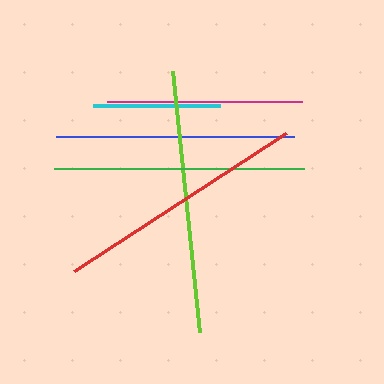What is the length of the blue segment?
The blue segment is approximately 237 pixels long.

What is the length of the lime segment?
The lime segment is approximately 262 pixels long.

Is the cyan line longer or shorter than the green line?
The green line is longer than the cyan line.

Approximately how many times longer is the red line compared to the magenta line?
The red line is approximately 1.3 times the length of the magenta line.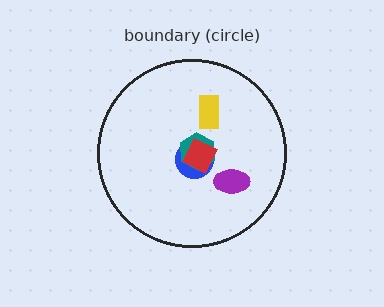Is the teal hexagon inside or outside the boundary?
Inside.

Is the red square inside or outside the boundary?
Inside.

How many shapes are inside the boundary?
5 inside, 0 outside.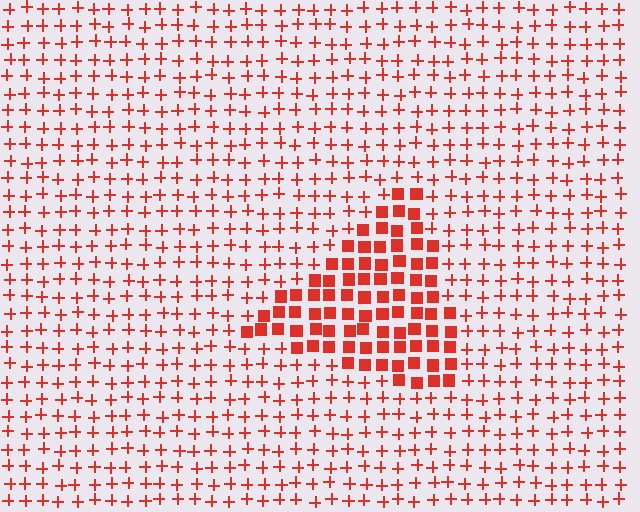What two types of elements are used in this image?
The image uses squares inside the triangle region and plus signs outside it.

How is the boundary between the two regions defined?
The boundary is defined by a change in element shape: squares inside vs. plus signs outside. All elements share the same color and spacing.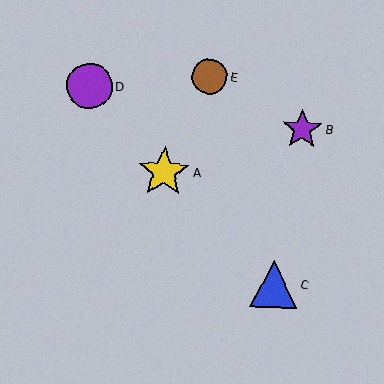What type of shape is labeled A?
Shape A is a yellow star.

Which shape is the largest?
The yellow star (labeled A) is the largest.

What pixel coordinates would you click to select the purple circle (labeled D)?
Click at (90, 86) to select the purple circle D.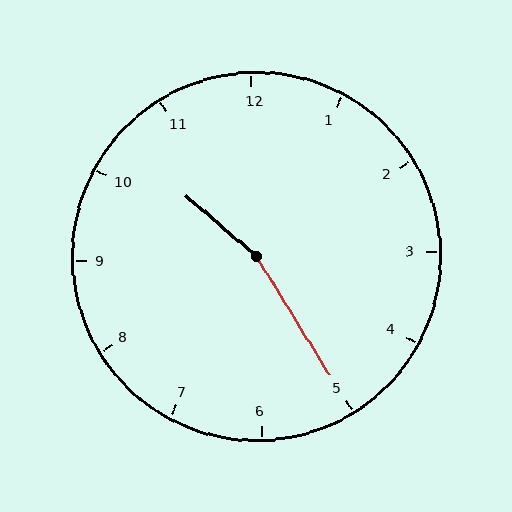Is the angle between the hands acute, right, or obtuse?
It is obtuse.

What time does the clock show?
10:25.